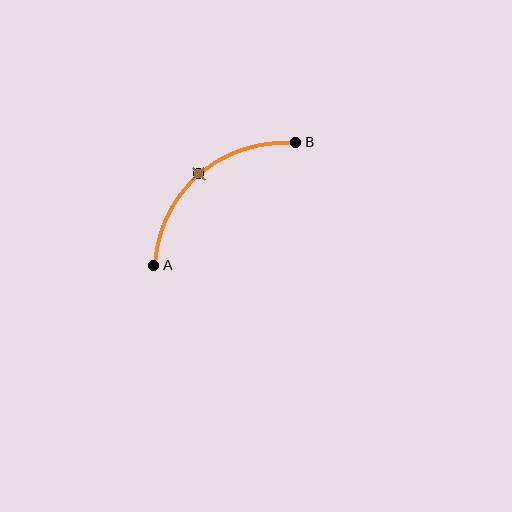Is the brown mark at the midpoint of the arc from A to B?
Yes. The brown mark lies on the arc at equal arc-length from both A and B — it is the arc midpoint.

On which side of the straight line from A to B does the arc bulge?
The arc bulges above and to the left of the straight line connecting A and B.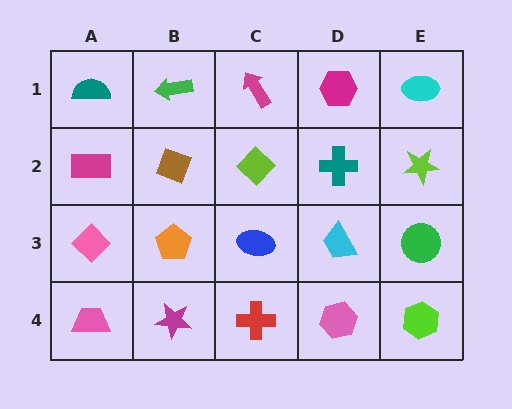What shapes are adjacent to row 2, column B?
A green arrow (row 1, column B), an orange pentagon (row 3, column B), a magenta rectangle (row 2, column A), a lime diamond (row 2, column C).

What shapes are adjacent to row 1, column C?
A lime diamond (row 2, column C), a green arrow (row 1, column B), a magenta hexagon (row 1, column D).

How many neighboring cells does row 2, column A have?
3.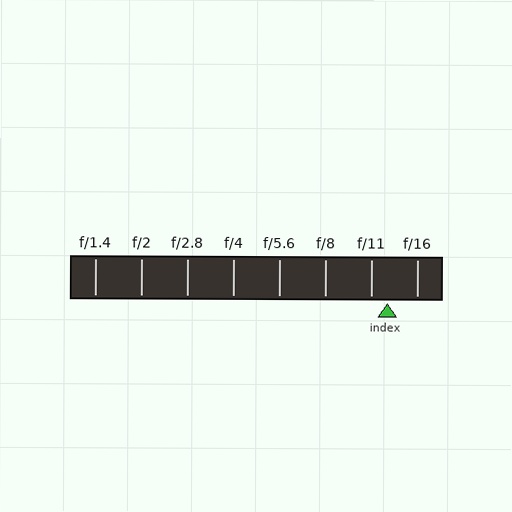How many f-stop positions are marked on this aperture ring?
There are 8 f-stop positions marked.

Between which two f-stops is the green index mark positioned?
The index mark is between f/11 and f/16.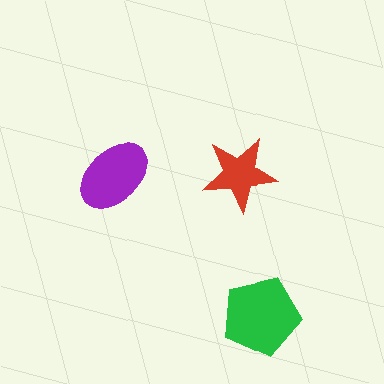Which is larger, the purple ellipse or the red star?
The purple ellipse.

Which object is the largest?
The green pentagon.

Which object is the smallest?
The red star.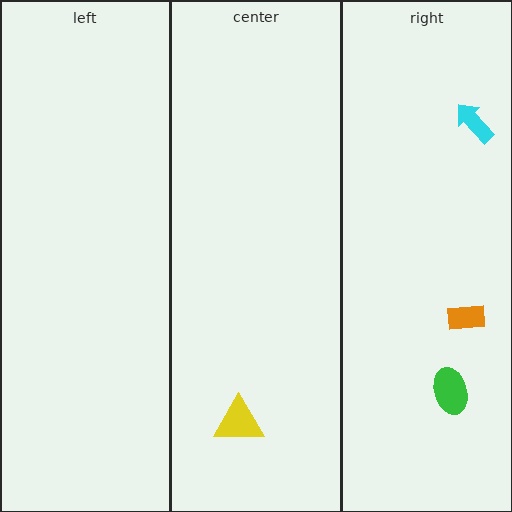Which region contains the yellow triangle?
The center region.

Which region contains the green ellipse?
The right region.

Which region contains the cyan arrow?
The right region.